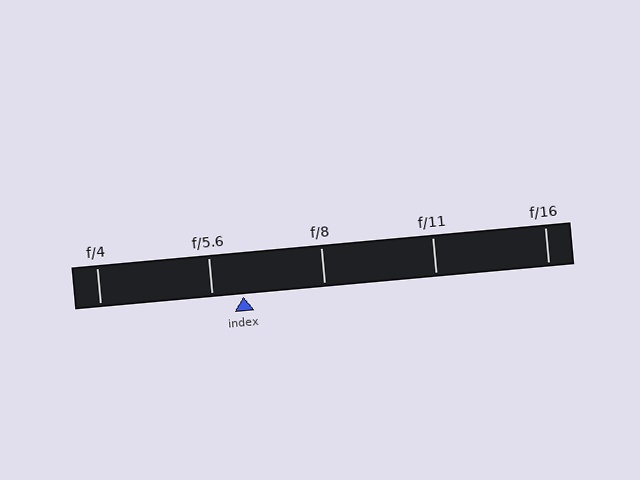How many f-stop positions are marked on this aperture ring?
There are 5 f-stop positions marked.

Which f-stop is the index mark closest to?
The index mark is closest to f/5.6.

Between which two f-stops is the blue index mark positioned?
The index mark is between f/5.6 and f/8.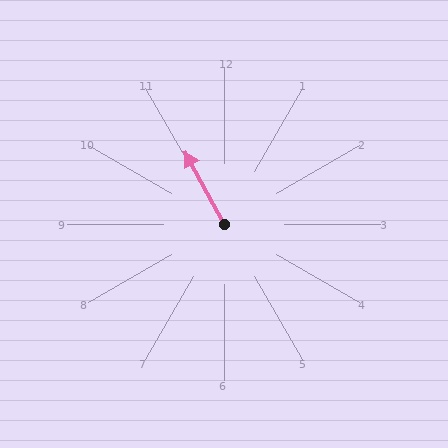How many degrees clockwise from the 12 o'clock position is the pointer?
Approximately 332 degrees.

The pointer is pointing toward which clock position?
Roughly 11 o'clock.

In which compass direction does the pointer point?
Northwest.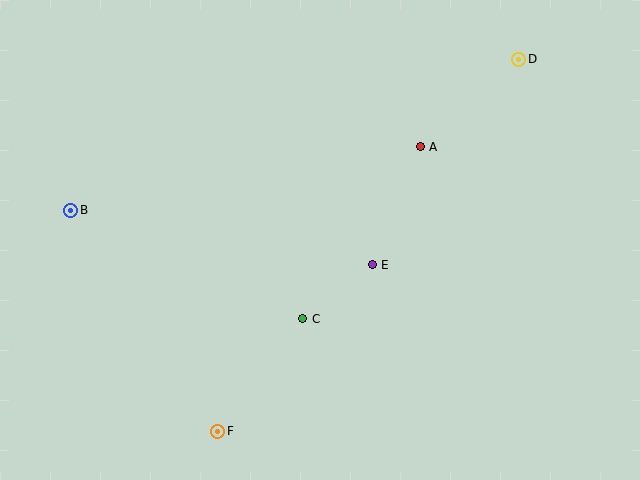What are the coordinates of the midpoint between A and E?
The midpoint between A and E is at (396, 206).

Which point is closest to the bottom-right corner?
Point E is closest to the bottom-right corner.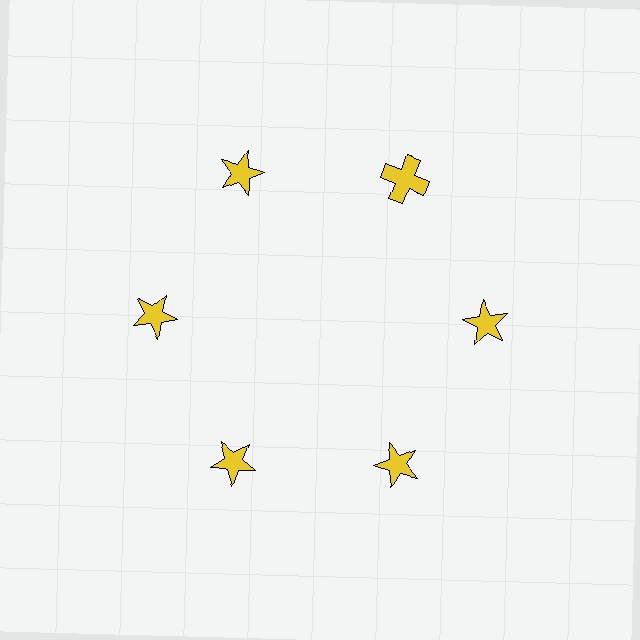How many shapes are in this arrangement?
There are 6 shapes arranged in a ring pattern.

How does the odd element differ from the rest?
It has a different shape: cross instead of star.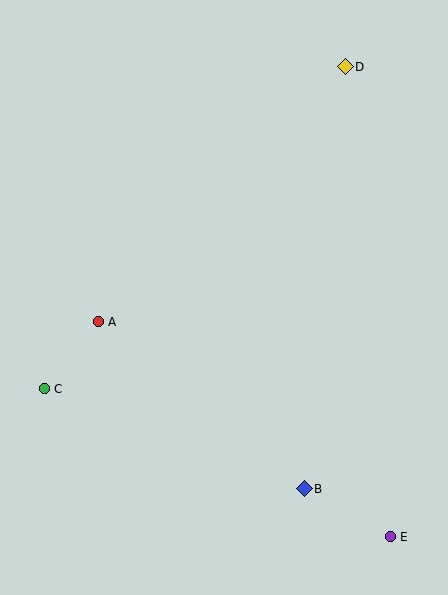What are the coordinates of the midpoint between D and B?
The midpoint between D and B is at (325, 278).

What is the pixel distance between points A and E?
The distance between A and E is 363 pixels.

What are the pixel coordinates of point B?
Point B is at (304, 489).